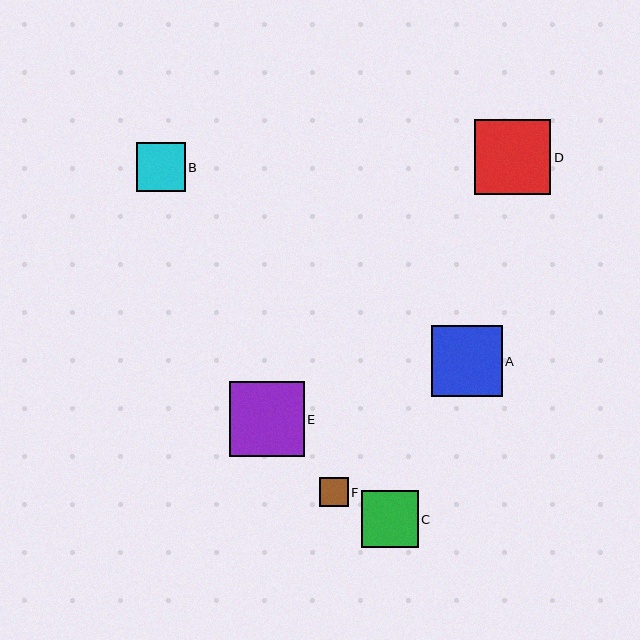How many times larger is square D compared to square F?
Square D is approximately 2.6 times the size of square F.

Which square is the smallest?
Square F is the smallest with a size of approximately 29 pixels.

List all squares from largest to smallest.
From largest to smallest: D, E, A, C, B, F.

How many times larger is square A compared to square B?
Square A is approximately 1.5 times the size of square B.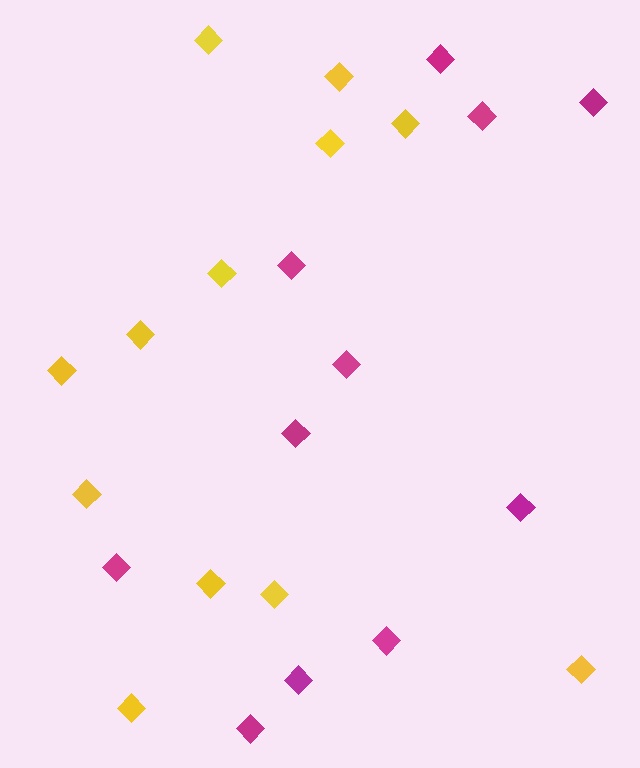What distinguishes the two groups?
There are 2 groups: one group of yellow diamonds (12) and one group of magenta diamonds (11).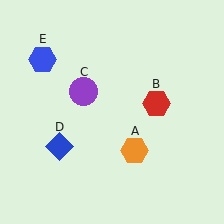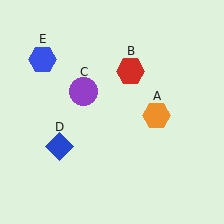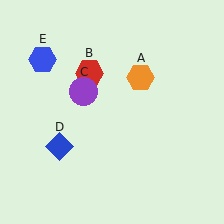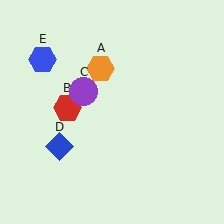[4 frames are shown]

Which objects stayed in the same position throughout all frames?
Purple circle (object C) and blue diamond (object D) and blue hexagon (object E) remained stationary.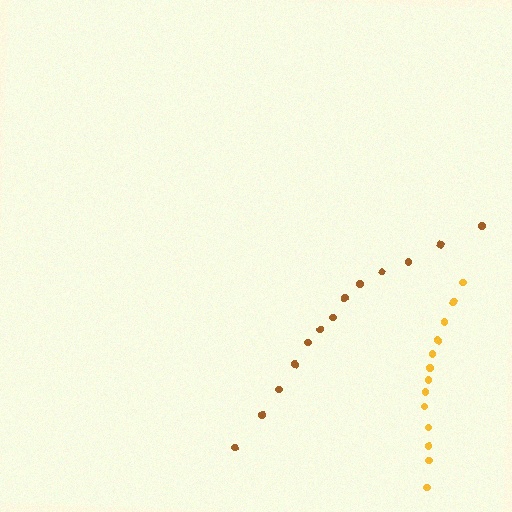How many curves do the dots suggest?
There are 2 distinct paths.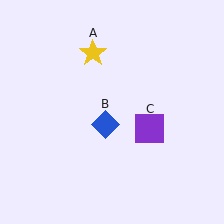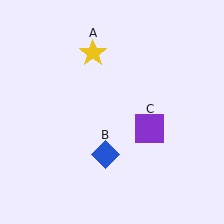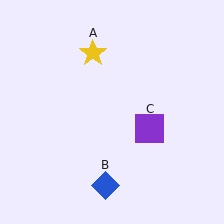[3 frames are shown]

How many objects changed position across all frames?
1 object changed position: blue diamond (object B).